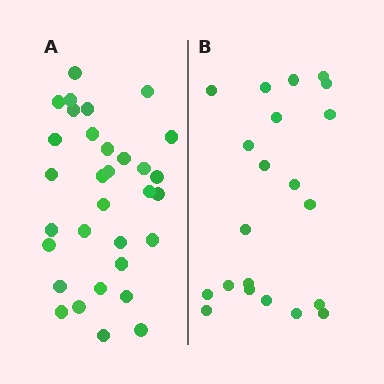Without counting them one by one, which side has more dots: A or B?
Region A (the left region) has more dots.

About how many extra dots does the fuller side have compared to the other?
Region A has roughly 12 or so more dots than region B.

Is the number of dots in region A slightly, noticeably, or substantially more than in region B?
Region A has substantially more. The ratio is roughly 1.5 to 1.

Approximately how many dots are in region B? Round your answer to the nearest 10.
About 20 dots. (The exact count is 21, which rounds to 20.)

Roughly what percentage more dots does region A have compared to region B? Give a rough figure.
About 50% more.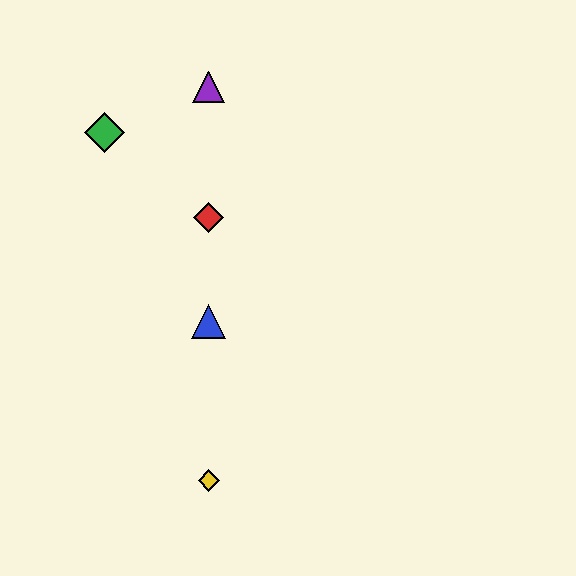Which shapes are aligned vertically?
The red diamond, the blue triangle, the yellow diamond, the purple triangle are aligned vertically.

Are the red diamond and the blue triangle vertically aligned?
Yes, both are at x≈209.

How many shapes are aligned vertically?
4 shapes (the red diamond, the blue triangle, the yellow diamond, the purple triangle) are aligned vertically.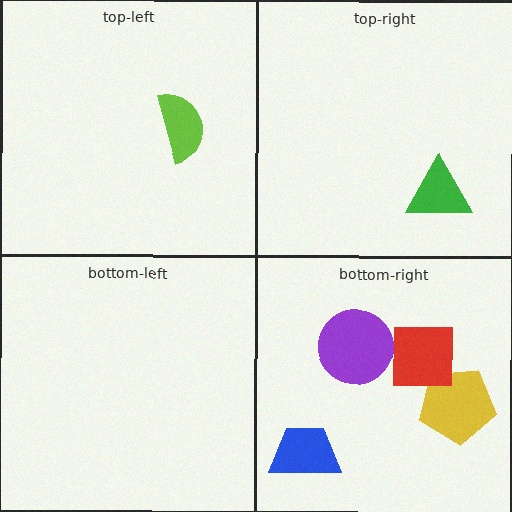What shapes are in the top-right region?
The green triangle.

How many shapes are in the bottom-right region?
4.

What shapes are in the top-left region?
The lime semicircle.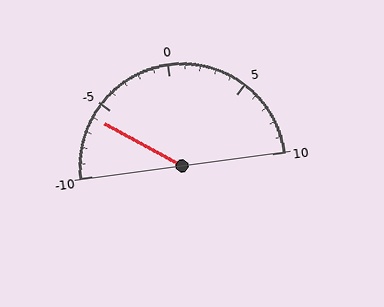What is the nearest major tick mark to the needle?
The nearest major tick mark is -5.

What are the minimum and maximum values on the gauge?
The gauge ranges from -10 to 10.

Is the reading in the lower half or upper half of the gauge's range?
The reading is in the lower half of the range (-10 to 10).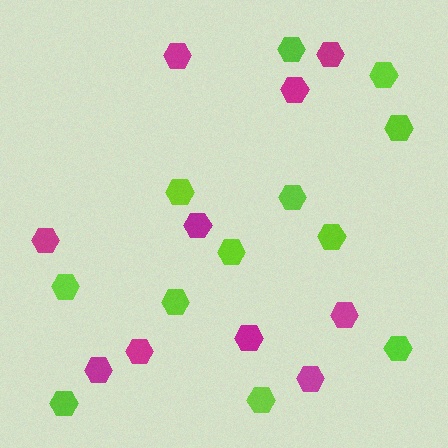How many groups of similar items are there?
There are 2 groups: one group of magenta hexagons (10) and one group of lime hexagons (12).